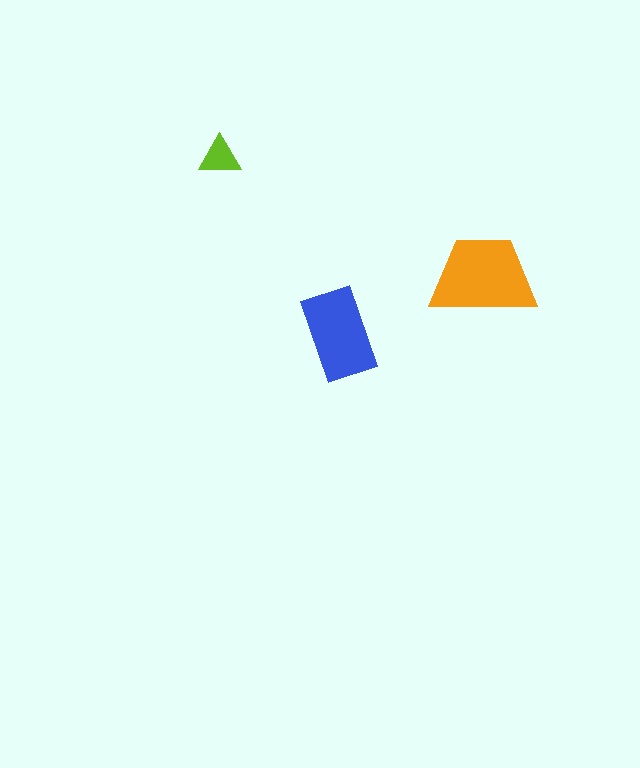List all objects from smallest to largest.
The lime triangle, the blue rectangle, the orange trapezoid.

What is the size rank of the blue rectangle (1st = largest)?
2nd.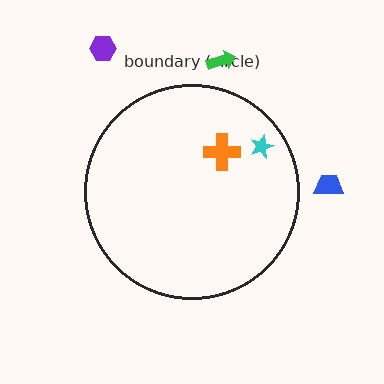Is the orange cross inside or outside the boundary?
Inside.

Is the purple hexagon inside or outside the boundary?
Outside.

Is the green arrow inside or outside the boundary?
Outside.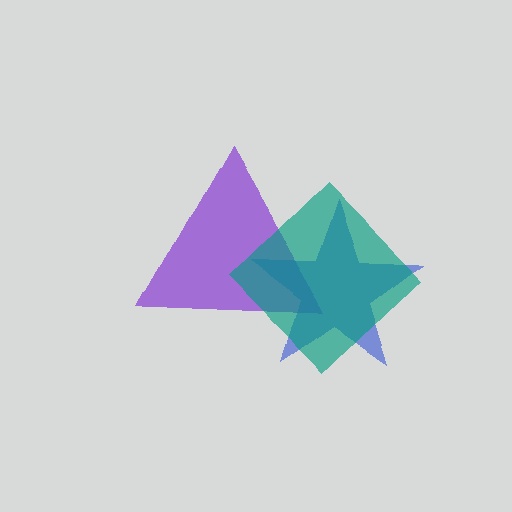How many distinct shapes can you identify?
There are 3 distinct shapes: a purple triangle, a blue star, a teal diamond.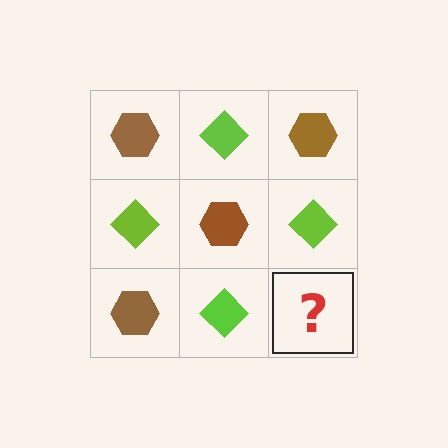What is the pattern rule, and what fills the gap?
The rule is that it alternates brown hexagon and lime diamond in a checkerboard pattern. The gap should be filled with a brown hexagon.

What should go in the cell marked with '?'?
The missing cell should contain a brown hexagon.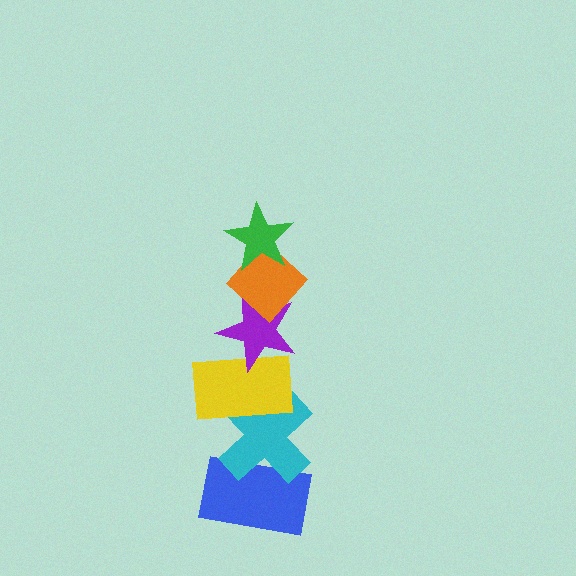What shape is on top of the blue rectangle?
The cyan cross is on top of the blue rectangle.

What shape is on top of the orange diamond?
The green star is on top of the orange diamond.